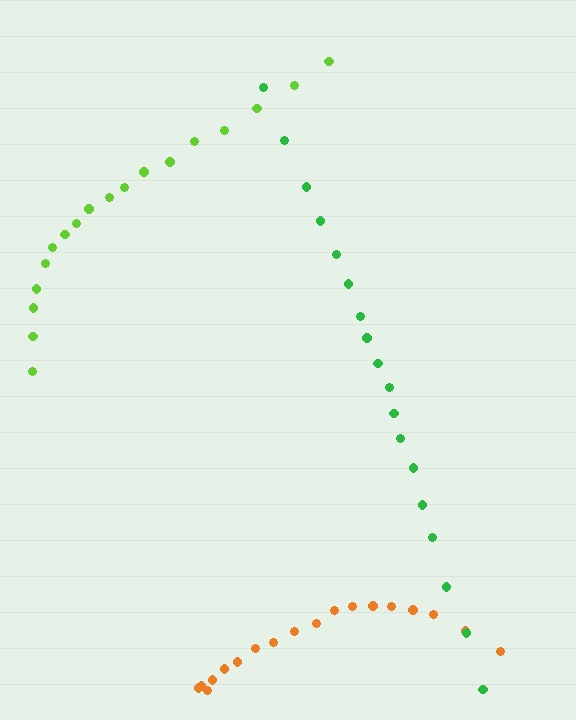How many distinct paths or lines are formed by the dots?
There are 3 distinct paths.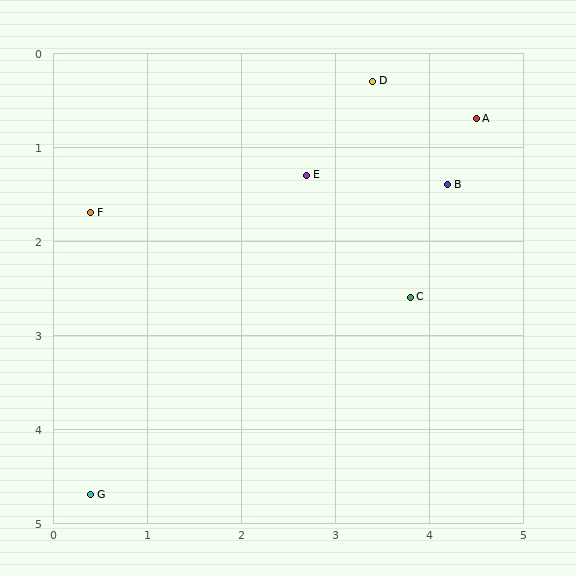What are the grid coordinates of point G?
Point G is at approximately (0.4, 4.7).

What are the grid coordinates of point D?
Point D is at approximately (3.4, 0.3).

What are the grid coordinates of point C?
Point C is at approximately (3.8, 2.6).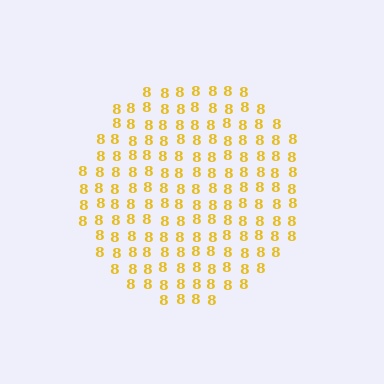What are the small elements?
The small elements are digit 8's.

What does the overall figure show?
The overall figure shows a circle.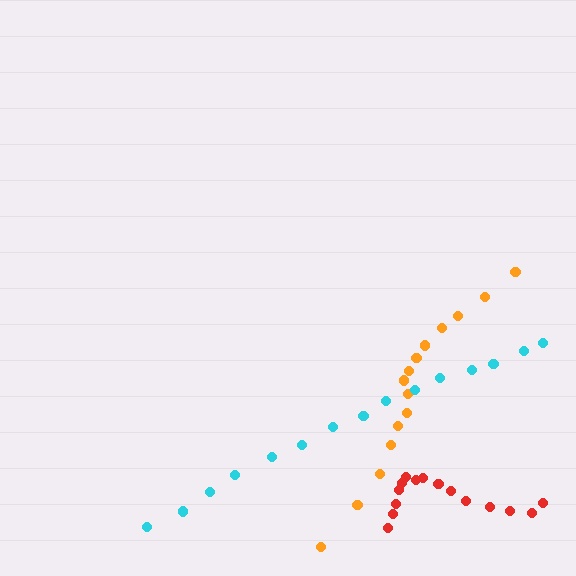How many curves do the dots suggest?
There are 3 distinct paths.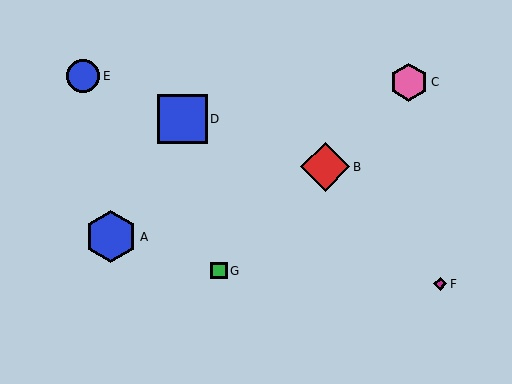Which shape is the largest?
The blue hexagon (labeled A) is the largest.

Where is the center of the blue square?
The center of the blue square is at (183, 119).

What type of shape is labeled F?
Shape F is a magenta diamond.